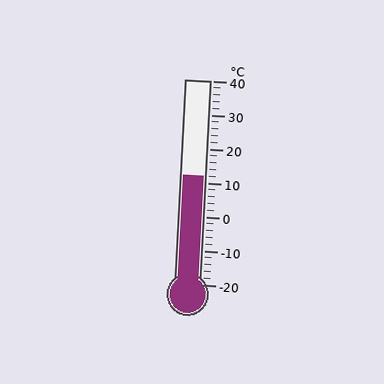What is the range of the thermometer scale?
The thermometer scale ranges from -20°C to 40°C.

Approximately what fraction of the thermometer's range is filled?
The thermometer is filled to approximately 55% of its range.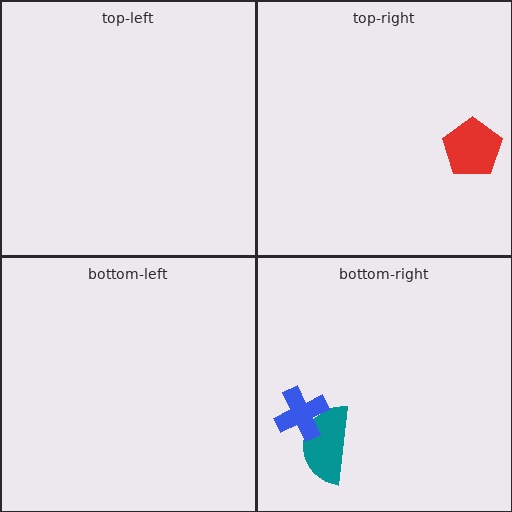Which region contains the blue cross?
The bottom-right region.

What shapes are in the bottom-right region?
The teal semicircle, the blue cross.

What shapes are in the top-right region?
The red pentagon.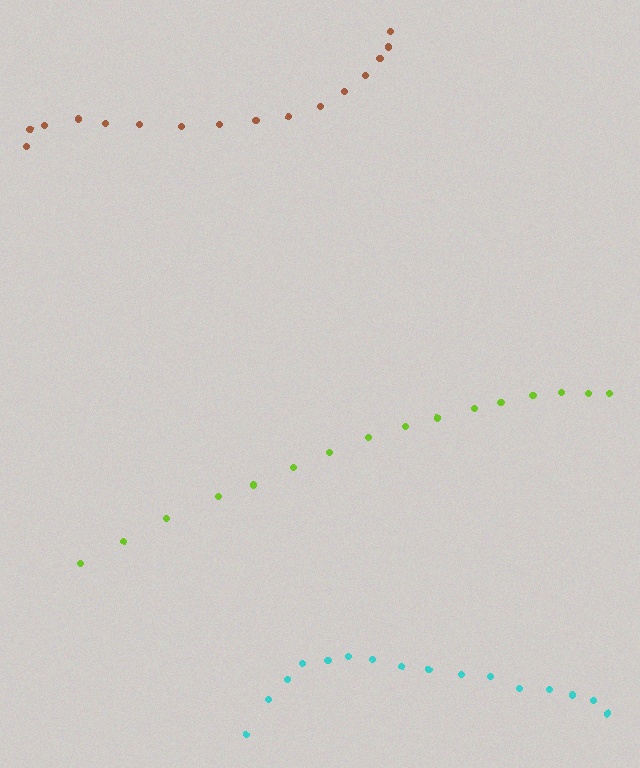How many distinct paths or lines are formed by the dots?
There are 3 distinct paths.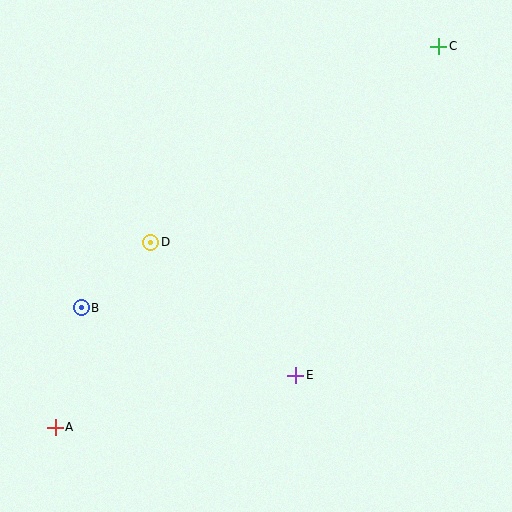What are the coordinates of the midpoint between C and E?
The midpoint between C and E is at (367, 211).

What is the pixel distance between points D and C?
The distance between D and C is 348 pixels.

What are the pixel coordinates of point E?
Point E is at (296, 375).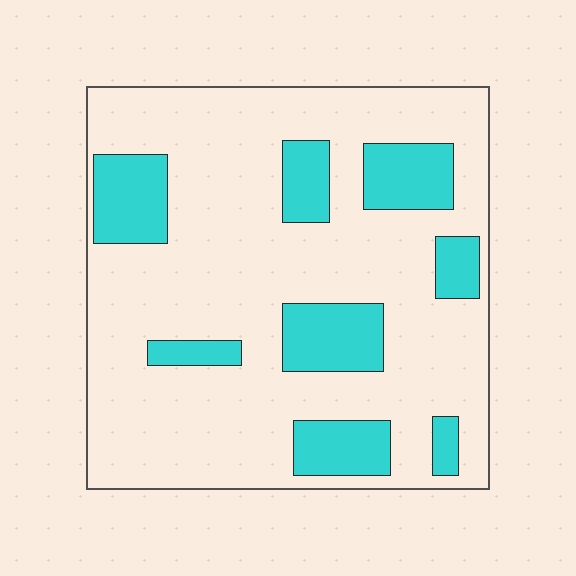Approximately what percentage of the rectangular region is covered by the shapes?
Approximately 20%.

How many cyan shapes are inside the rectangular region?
8.